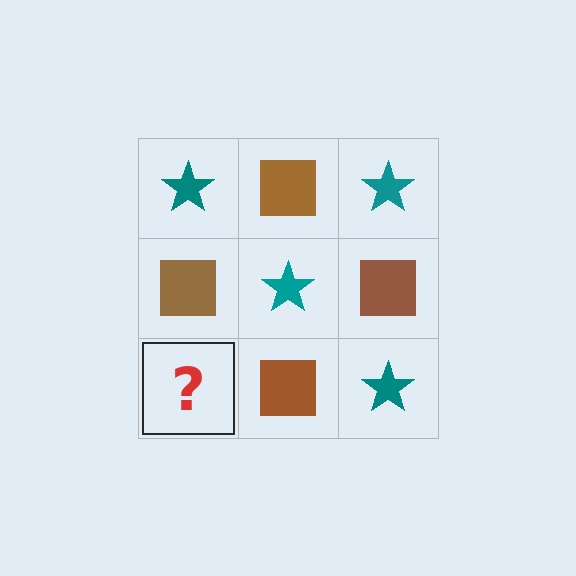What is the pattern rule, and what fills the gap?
The rule is that it alternates teal star and brown square in a checkerboard pattern. The gap should be filled with a teal star.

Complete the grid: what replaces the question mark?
The question mark should be replaced with a teal star.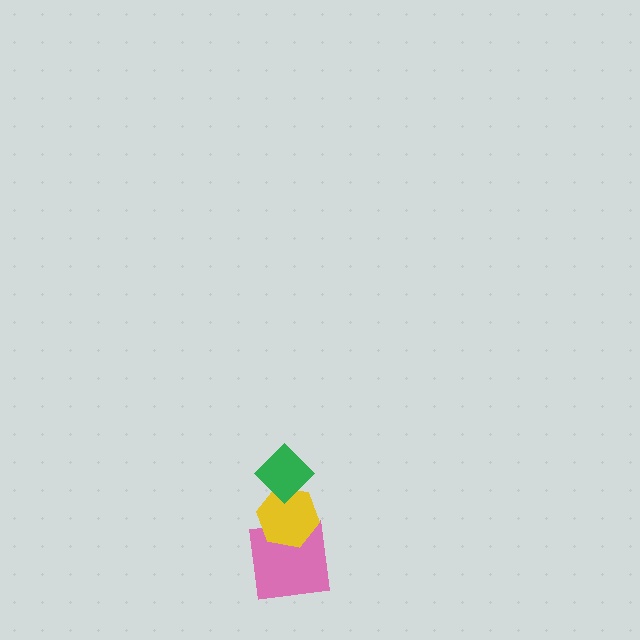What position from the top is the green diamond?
The green diamond is 1st from the top.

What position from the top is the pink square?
The pink square is 3rd from the top.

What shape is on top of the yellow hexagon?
The green diamond is on top of the yellow hexagon.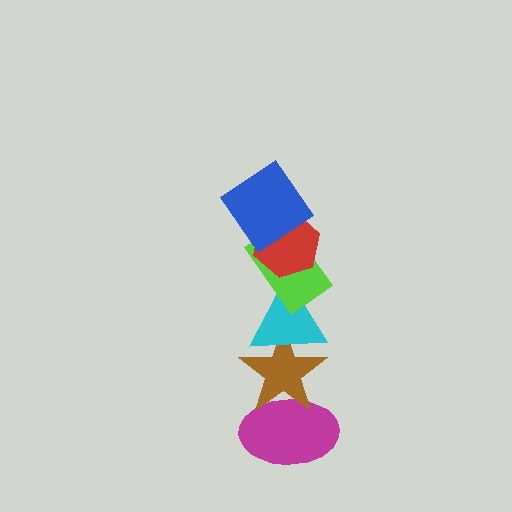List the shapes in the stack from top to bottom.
From top to bottom: the blue diamond, the red hexagon, the lime rectangle, the cyan triangle, the brown star, the magenta ellipse.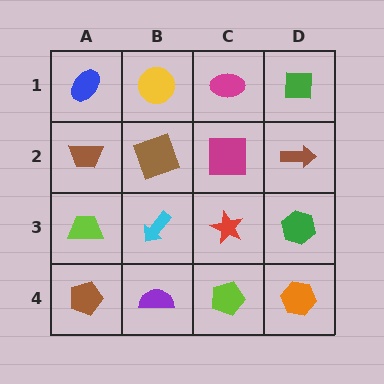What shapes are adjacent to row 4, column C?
A red star (row 3, column C), a purple semicircle (row 4, column B), an orange hexagon (row 4, column D).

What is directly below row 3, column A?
A brown pentagon.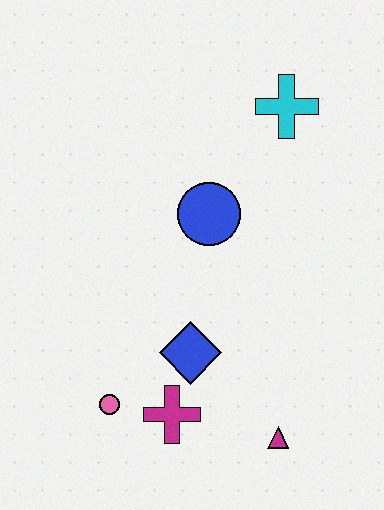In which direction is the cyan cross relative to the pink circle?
The cyan cross is above the pink circle.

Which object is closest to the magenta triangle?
The magenta cross is closest to the magenta triangle.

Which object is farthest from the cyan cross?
The pink circle is farthest from the cyan cross.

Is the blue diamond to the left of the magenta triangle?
Yes